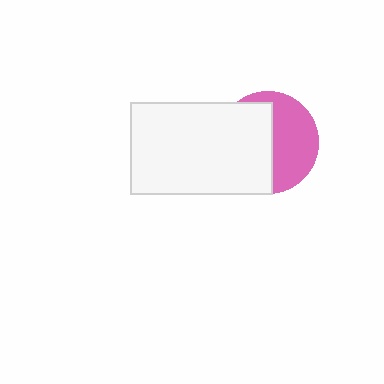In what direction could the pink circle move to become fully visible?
The pink circle could move right. That would shift it out from behind the white rectangle entirely.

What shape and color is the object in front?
The object in front is a white rectangle.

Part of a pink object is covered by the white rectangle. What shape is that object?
It is a circle.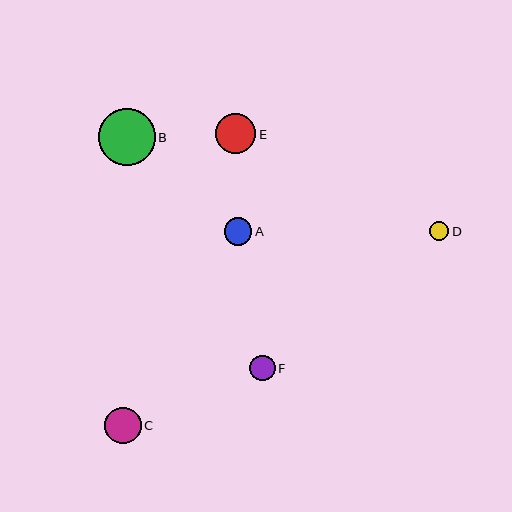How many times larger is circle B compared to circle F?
Circle B is approximately 2.2 times the size of circle F.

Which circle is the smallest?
Circle D is the smallest with a size of approximately 19 pixels.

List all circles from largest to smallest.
From largest to smallest: B, E, C, A, F, D.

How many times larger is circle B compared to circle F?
Circle B is approximately 2.2 times the size of circle F.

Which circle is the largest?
Circle B is the largest with a size of approximately 57 pixels.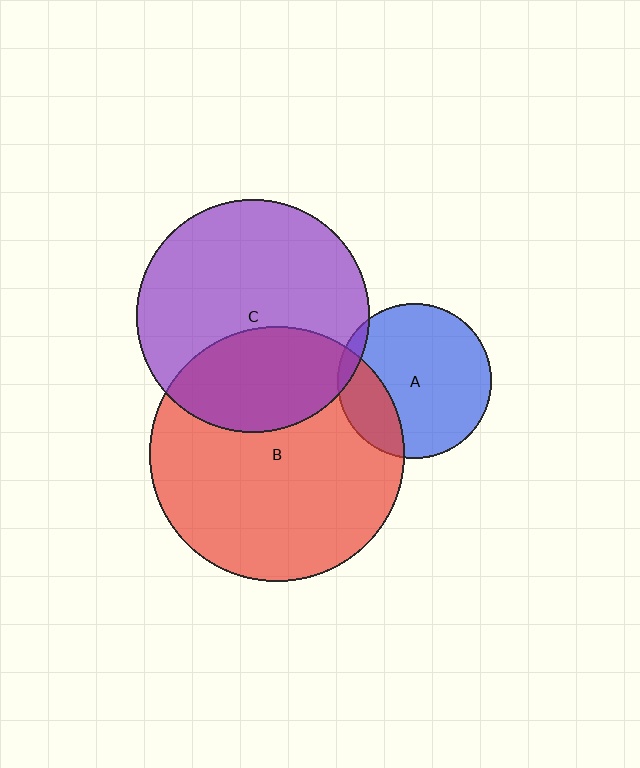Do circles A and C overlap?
Yes.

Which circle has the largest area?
Circle B (red).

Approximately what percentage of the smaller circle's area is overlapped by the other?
Approximately 5%.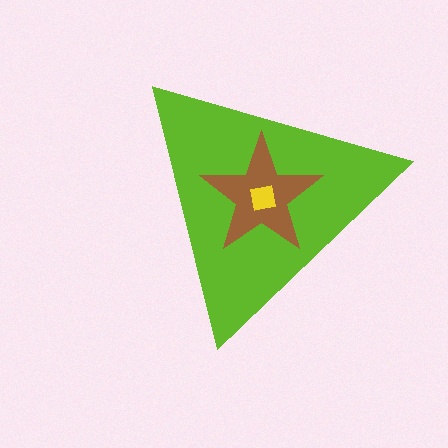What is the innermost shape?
The yellow square.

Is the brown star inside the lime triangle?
Yes.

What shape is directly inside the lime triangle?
The brown star.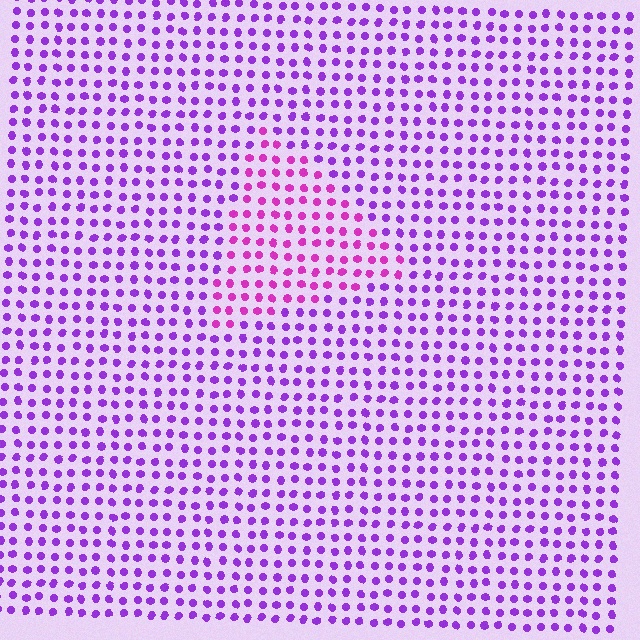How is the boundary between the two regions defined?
The boundary is defined purely by a slight shift in hue (about 33 degrees). Spacing, size, and orientation are identical on both sides.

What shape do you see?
I see a triangle.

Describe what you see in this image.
The image is filled with small purple elements in a uniform arrangement. A triangle-shaped region is visible where the elements are tinted to a slightly different hue, forming a subtle color boundary.